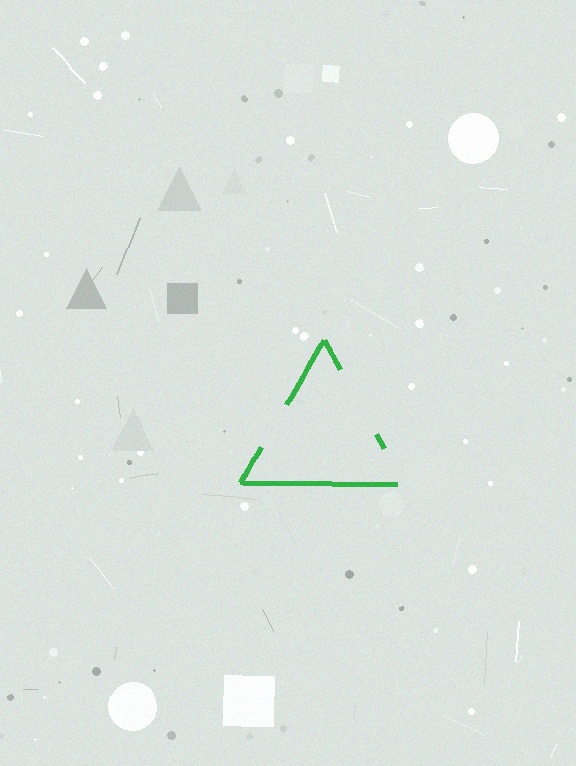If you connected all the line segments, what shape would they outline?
They would outline a triangle.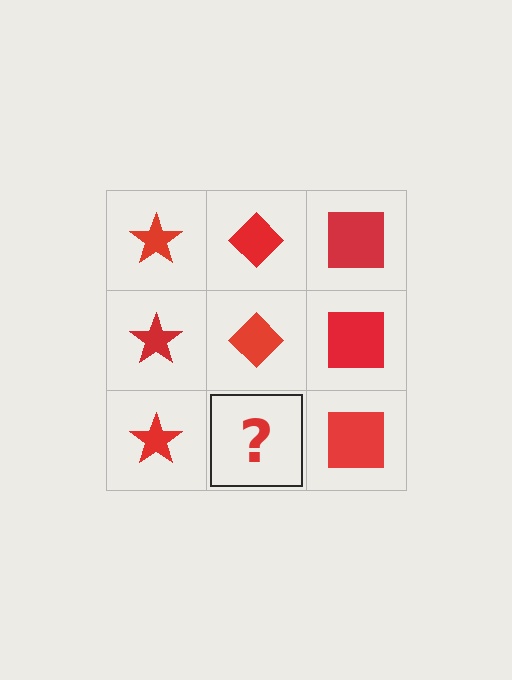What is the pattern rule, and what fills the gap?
The rule is that each column has a consistent shape. The gap should be filled with a red diamond.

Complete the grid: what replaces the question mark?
The question mark should be replaced with a red diamond.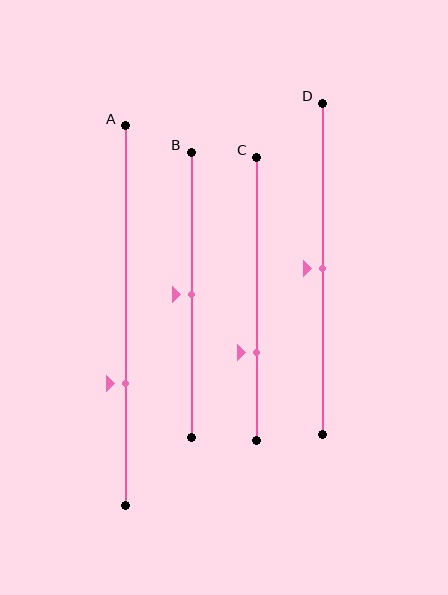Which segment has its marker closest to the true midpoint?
Segment B has its marker closest to the true midpoint.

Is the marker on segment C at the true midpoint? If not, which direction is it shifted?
No, the marker on segment C is shifted downward by about 19% of the segment length.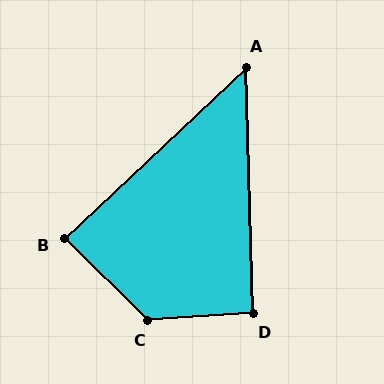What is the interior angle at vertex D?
Approximately 92 degrees (approximately right).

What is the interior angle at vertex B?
Approximately 88 degrees (approximately right).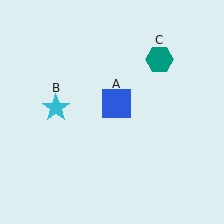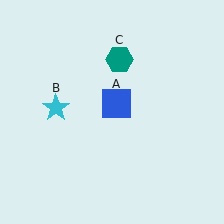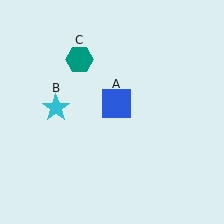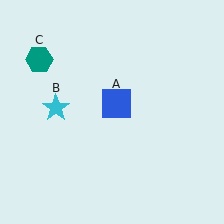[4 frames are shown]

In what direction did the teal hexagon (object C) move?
The teal hexagon (object C) moved left.